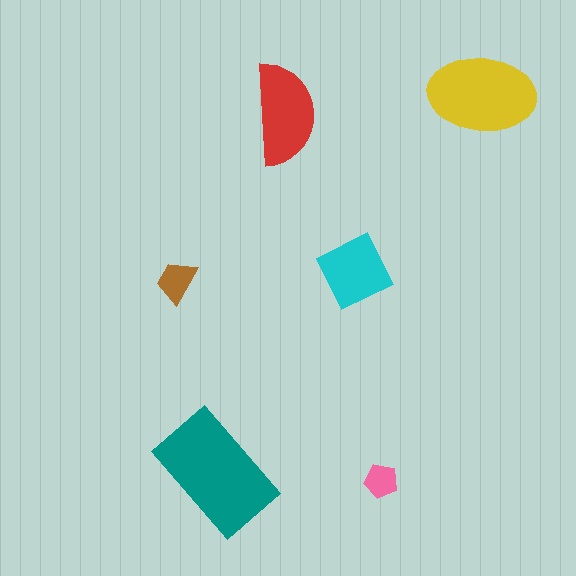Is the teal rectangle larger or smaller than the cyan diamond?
Larger.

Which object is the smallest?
The pink pentagon.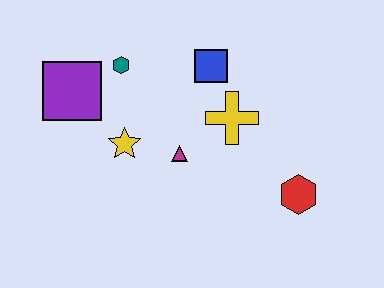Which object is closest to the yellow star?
The magenta triangle is closest to the yellow star.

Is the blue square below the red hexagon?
No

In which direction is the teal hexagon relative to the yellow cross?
The teal hexagon is to the left of the yellow cross.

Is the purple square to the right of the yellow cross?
No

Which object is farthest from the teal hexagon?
The red hexagon is farthest from the teal hexagon.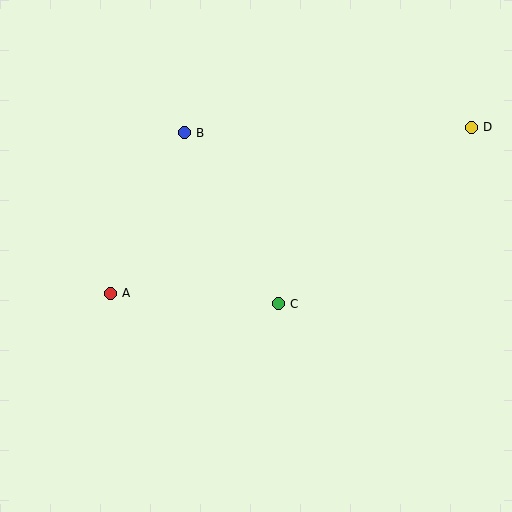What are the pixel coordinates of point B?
Point B is at (184, 133).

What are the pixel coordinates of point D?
Point D is at (471, 128).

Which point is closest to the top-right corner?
Point D is closest to the top-right corner.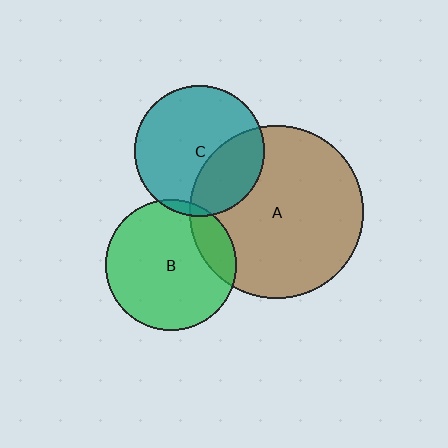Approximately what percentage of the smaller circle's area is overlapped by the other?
Approximately 15%.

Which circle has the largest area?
Circle A (brown).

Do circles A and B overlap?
Yes.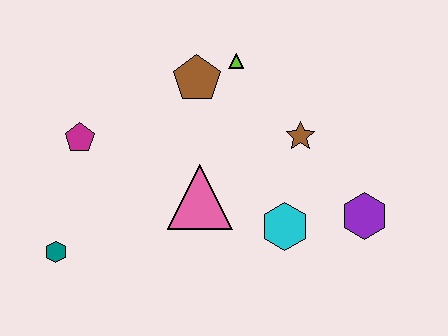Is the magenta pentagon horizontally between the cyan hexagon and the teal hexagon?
Yes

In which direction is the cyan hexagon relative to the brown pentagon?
The cyan hexagon is below the brown pentagon.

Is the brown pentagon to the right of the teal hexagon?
Yes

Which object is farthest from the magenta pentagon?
The purple hexagon is farthest from the magenta pentagon.